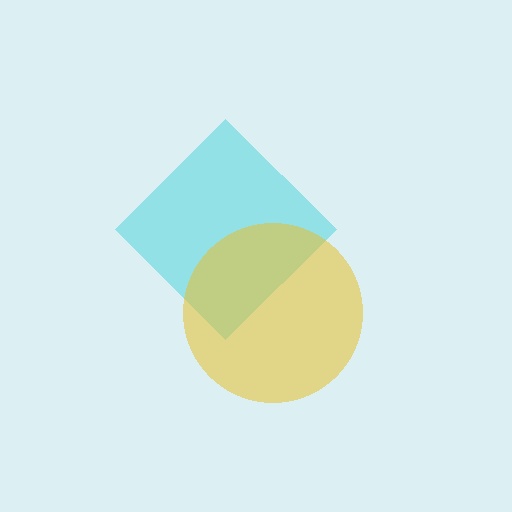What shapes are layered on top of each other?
The layered shapes are: a cyan diamond, a yellow circle.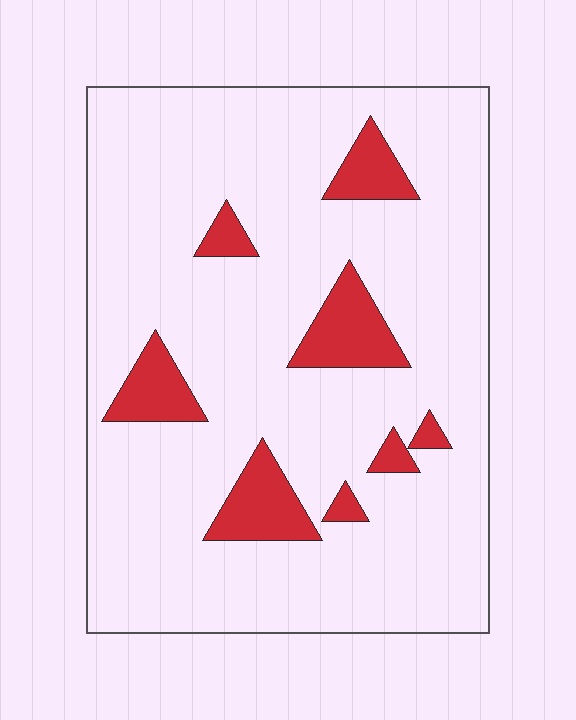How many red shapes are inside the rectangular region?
8.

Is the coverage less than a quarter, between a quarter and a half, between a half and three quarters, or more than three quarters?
Less than a quarter.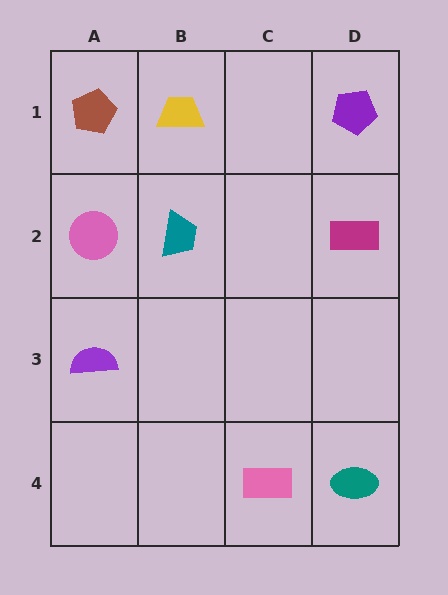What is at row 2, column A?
A pink circle.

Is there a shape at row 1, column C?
No, that cell is empty.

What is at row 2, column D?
A magenta rectangle.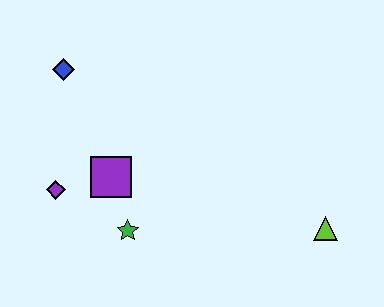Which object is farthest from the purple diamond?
The lime triangle is farthest from the purple diamond.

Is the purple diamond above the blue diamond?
No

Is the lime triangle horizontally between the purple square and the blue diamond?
No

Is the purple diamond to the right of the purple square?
No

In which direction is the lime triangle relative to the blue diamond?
The lime triangle is to the right of the blue diamond.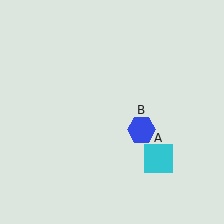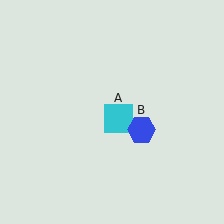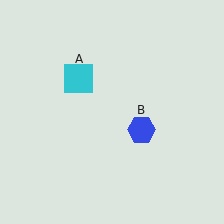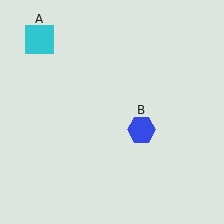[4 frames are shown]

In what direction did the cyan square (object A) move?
The cyan square (object A) moved up and to the left.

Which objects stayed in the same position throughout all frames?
Blue hexagon (object B) remained stationary.